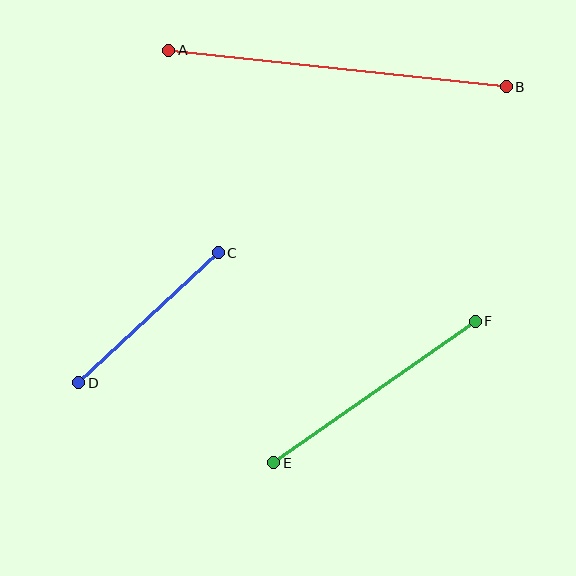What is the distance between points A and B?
The distance is approximately 340 pixels.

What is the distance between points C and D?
The distance is approximately 191 pixels.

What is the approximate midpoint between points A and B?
The midpoint is at approximately (337, 68) pixels.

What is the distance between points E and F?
The distance is approximately 246 pixels.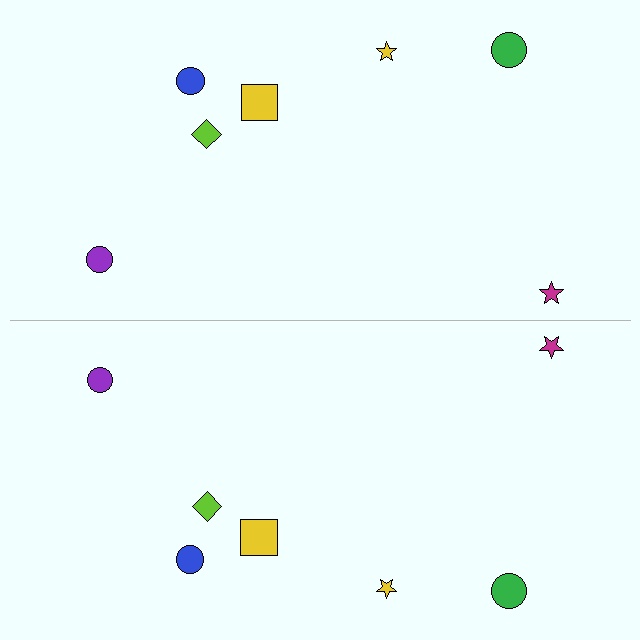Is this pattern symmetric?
Yes, this pattern has bilateral (reflection) symmetry.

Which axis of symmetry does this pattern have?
The pattern has a horizontal axis of symmetry running through the center of the image.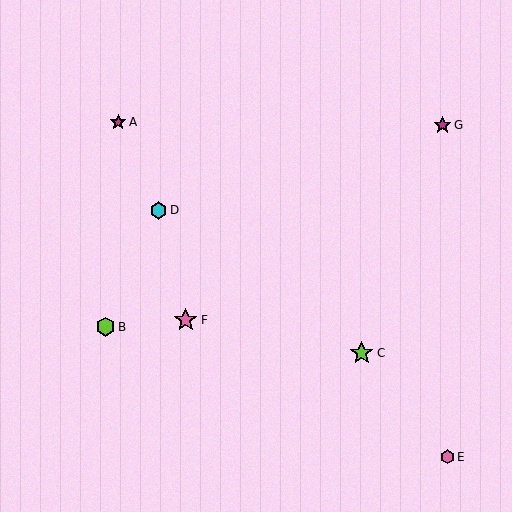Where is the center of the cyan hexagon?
The center of the cyan hexagon is at (159, 210).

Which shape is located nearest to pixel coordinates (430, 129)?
The magenta star (labeled G) at (443, 125) is nearest to that location.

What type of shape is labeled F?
Shape F is a pink star.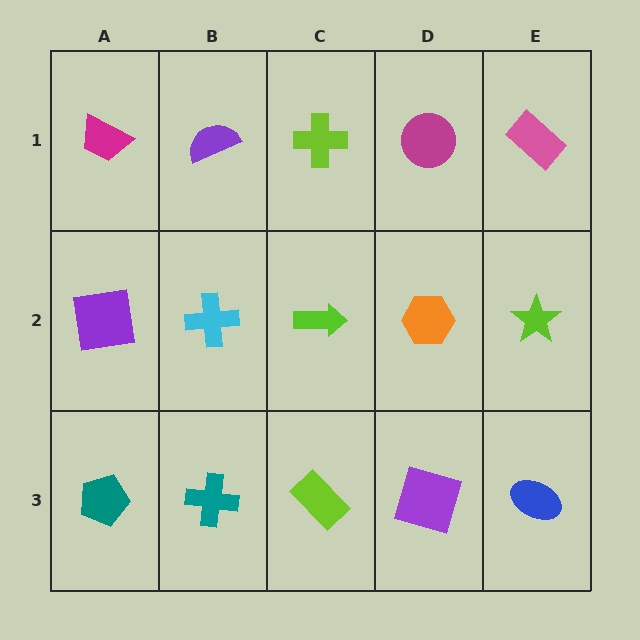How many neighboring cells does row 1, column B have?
3.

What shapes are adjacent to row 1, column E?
A lime star (row 2, column E), a magenta circle (row 1, column D).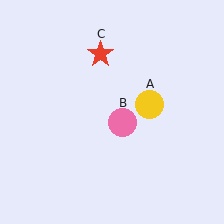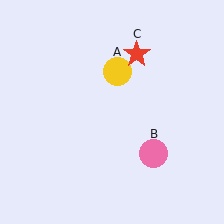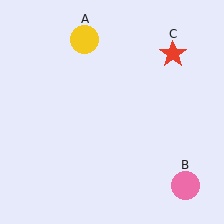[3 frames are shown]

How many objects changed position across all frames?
3 objects changed position: yellow circle (object A), pink circle (object B), red star (object C).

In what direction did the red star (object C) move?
The red star (object C) moved right.